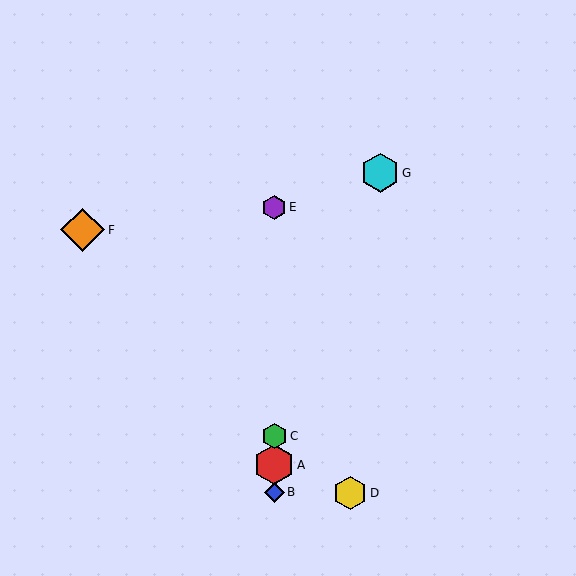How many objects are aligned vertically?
4 objects (A, B, C, E) are aligned vertically.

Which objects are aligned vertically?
Objects A, B, C, E are aligned vertically.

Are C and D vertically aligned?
No, C is at x≈274 and D is at x≈350.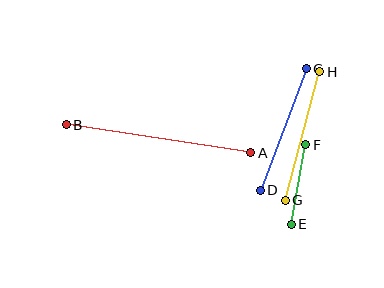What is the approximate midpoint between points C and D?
The midpoint is at approximately (283, 130) pixels.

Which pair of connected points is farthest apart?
Points A and B are farthest apart.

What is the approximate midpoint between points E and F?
The midpoint is at approximately (298, 185) pixels.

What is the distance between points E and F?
The distance is approximately 81 pixels.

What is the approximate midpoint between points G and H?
The midpoint is at approximately (302, 136) pixels.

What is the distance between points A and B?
The distance is approximately 187 pixels.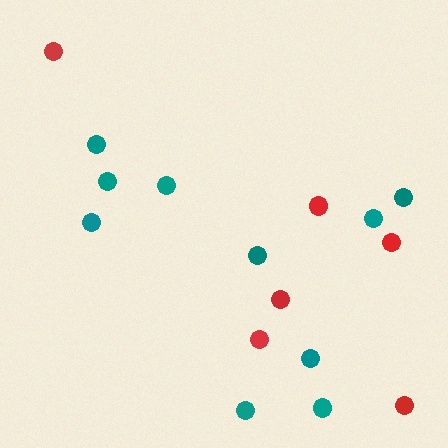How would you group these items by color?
There are 2 groups: one group of red circles (6) and one group of teal circles (10).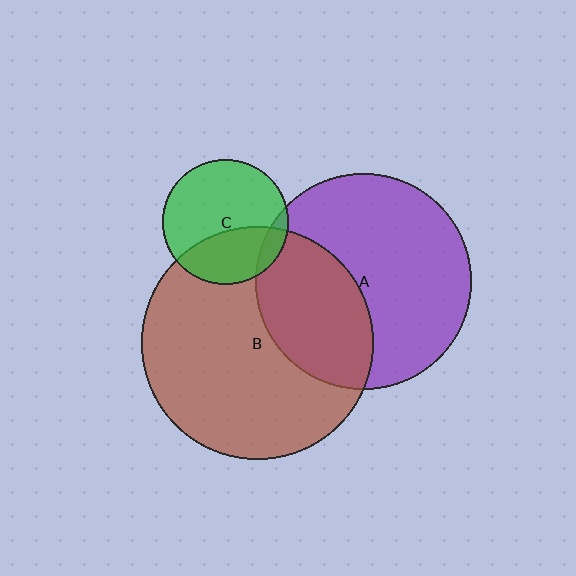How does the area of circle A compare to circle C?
Approximately 3.0 times.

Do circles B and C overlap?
Yes.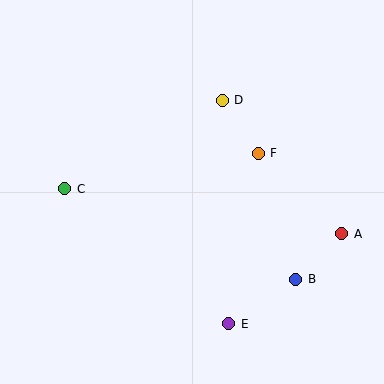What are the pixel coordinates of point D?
Point D is at (222, 100).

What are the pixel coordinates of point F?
Point F is at (258, 153).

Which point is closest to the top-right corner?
Point D is closest to the top-right corner.